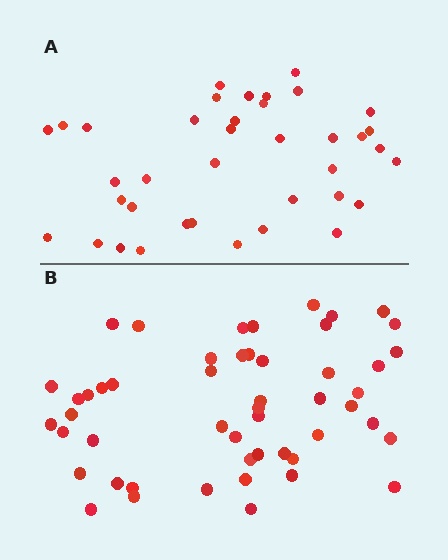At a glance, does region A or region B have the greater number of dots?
Region B (the bottom region) has more dots.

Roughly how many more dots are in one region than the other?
Region B has approximately 15 more dots than region A.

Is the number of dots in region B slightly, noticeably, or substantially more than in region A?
Region B has noticeably more, but not dramatically so. The ratio is roughly 1.3 to 1.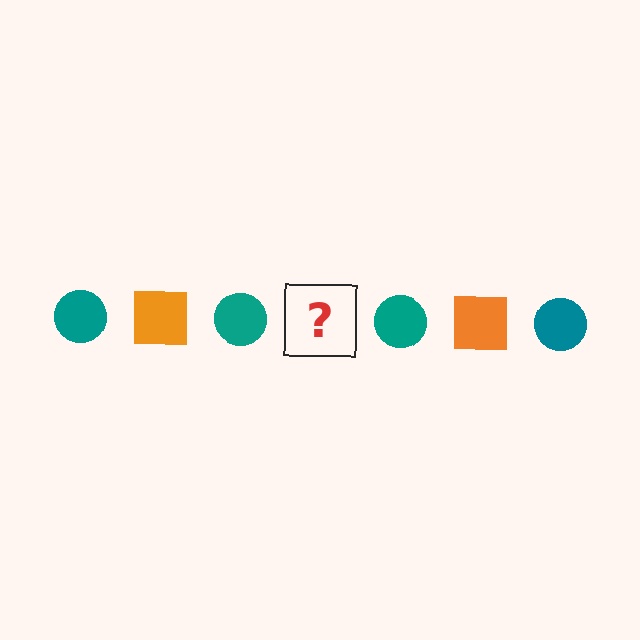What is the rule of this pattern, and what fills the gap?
The rule is that the pattern alternates between teal circle and orange square. The gap should be filled with an orange square.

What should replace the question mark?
The question mark should be replaced with an orange square.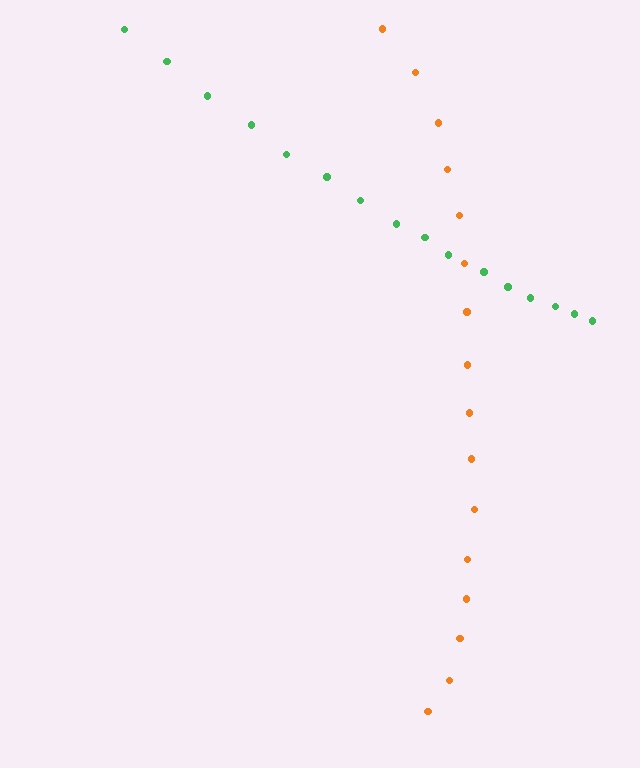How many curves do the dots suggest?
There are 2 distinct paths.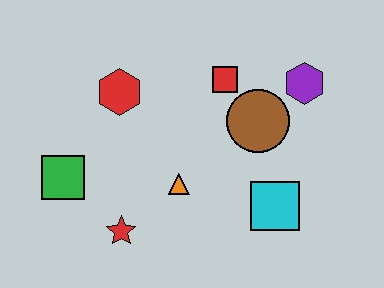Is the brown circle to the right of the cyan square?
No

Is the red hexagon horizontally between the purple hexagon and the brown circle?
No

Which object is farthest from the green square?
The purple hexagon is farthest from the green square.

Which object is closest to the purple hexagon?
The brown circle is closest to the purple hexagon.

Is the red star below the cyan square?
Yes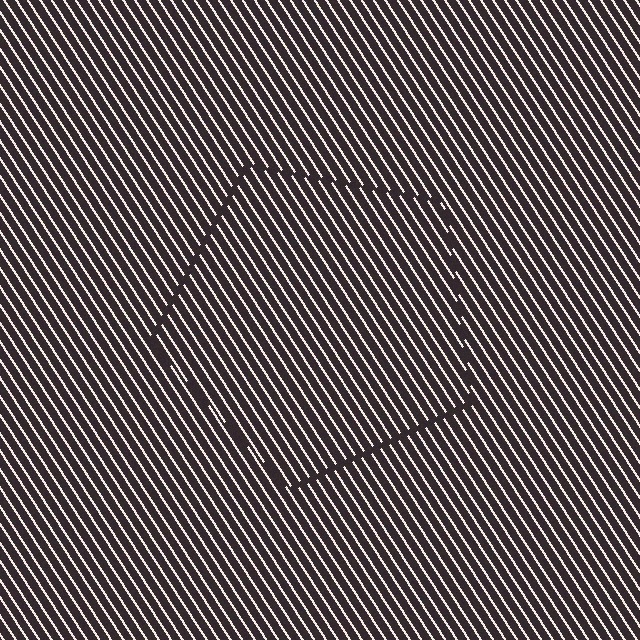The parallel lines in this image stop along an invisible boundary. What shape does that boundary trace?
An illusory pentagon. The interior of the shape contains the same grating, shifted by half a period — the contour is defined by the phase discontinuity where line-ends from the inner and outer gratings abut.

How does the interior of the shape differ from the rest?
The interior of the shape contains the same grating, shifted by half a period — the contour is defined by the phase discontinuity where line-ends from the inner and outer gratings abut.